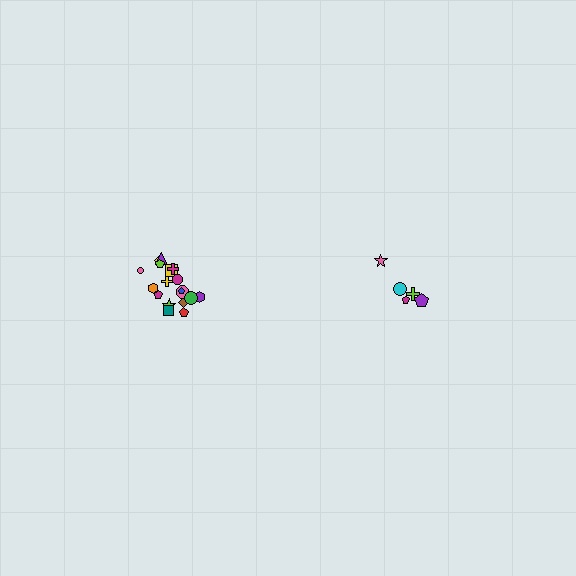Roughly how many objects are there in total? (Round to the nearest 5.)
Roughly 25 objects in total.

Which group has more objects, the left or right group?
The left group.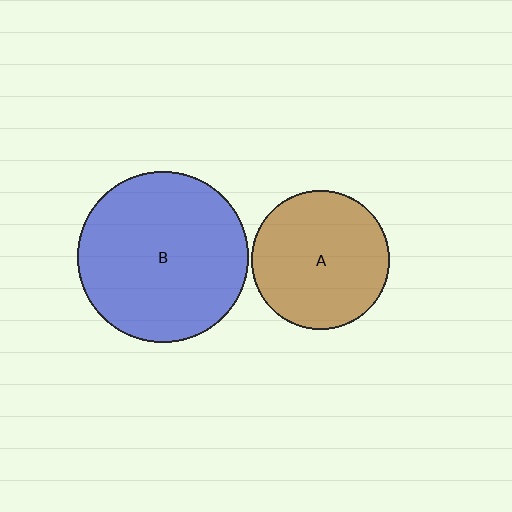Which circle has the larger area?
Circle B (blue).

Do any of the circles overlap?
No, none of the circles overlap.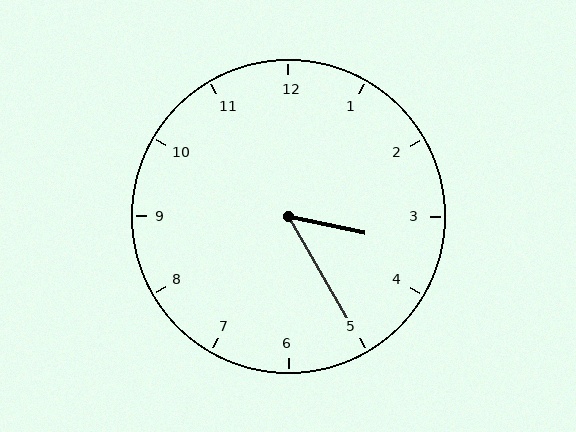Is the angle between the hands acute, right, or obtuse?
It is acute.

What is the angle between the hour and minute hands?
Approximately 48 degrees.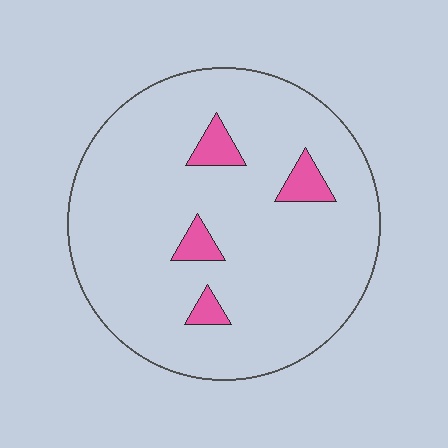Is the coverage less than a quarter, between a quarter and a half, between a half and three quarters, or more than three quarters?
Less than a quarter.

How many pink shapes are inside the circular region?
4.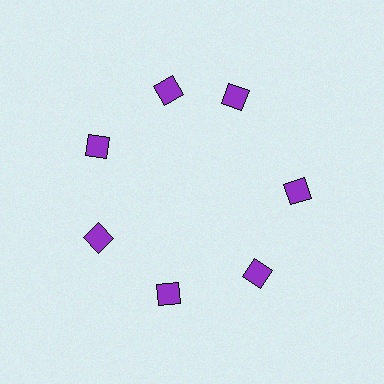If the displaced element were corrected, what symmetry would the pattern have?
It would have 7-fold rotational symmetry — the pattern would map onto itself every 51 degrees.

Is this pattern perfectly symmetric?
No. The 7 purple diamonds are arranged in a ring, but one element near the 1 o'clock position is rotated out of alignment along the ring, breaking the 7-fold rotational symmetry.